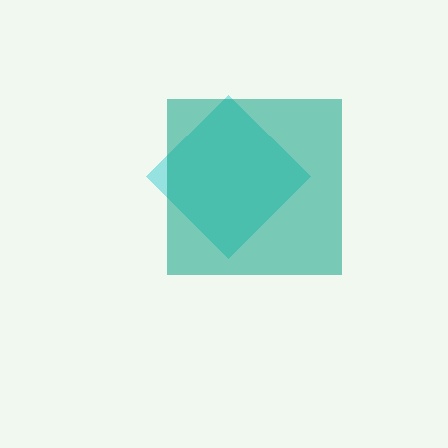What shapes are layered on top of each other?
The layered shapes are: a cyan diamond, a teal square.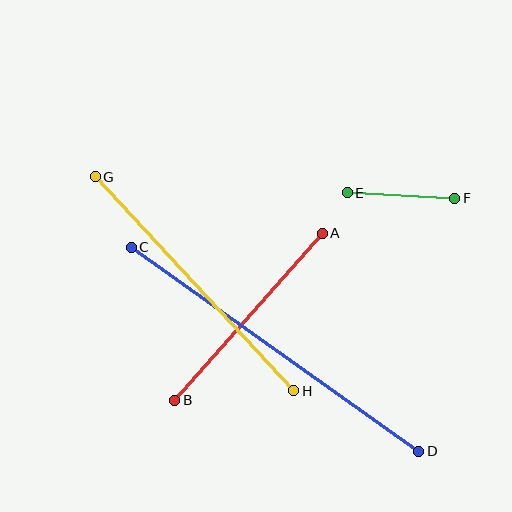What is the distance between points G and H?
The distance is approximately 292 pixels.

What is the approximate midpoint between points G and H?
The midpoint is at approximately (195, 284) pixels.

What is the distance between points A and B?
The distance is approximately 222 pixels.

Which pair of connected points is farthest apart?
Points C and D are farthest apart.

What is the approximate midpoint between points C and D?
The midpoint is at approximately (275, 349) pixels.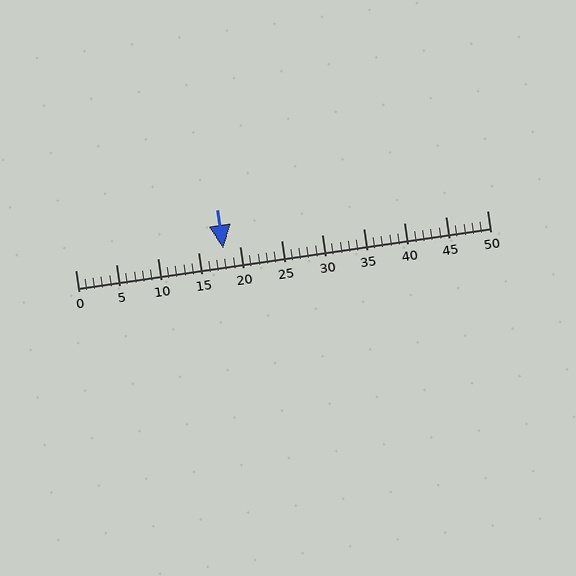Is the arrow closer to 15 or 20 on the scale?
The arrow is closer to 20.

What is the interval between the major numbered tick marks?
The major tick marks are spaced 5 units apart.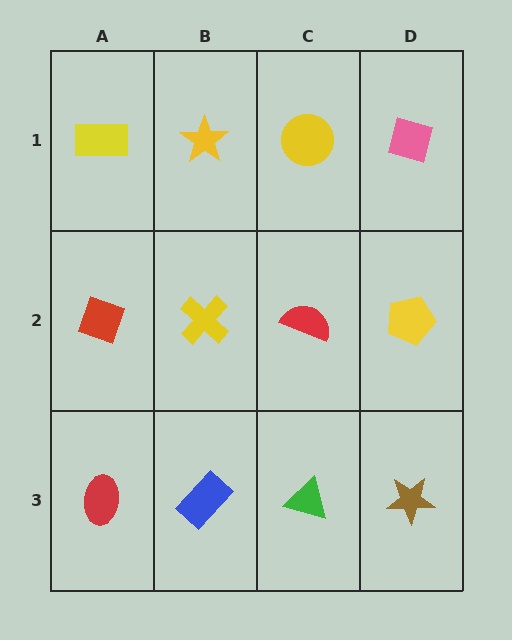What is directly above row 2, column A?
A yellow rectangle.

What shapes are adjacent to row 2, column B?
A yellow star (row 1, column B), a blue rectangle (row 3, column B), a red diamond (row 2, column A), a red semicircle (row 2, column C).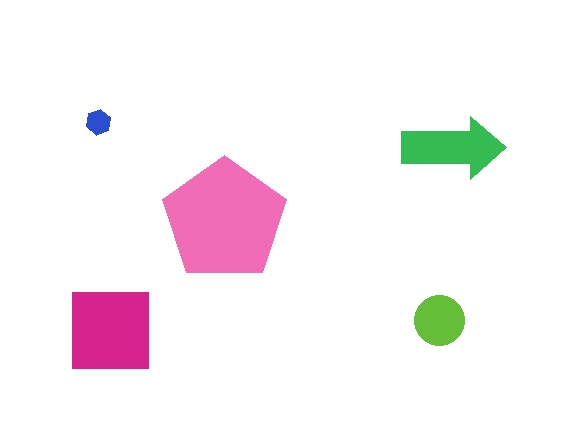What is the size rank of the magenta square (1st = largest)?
2nd.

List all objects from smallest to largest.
The blue hexagon, the lime circle, the green arrow, the magenta square, the pink pentagon.